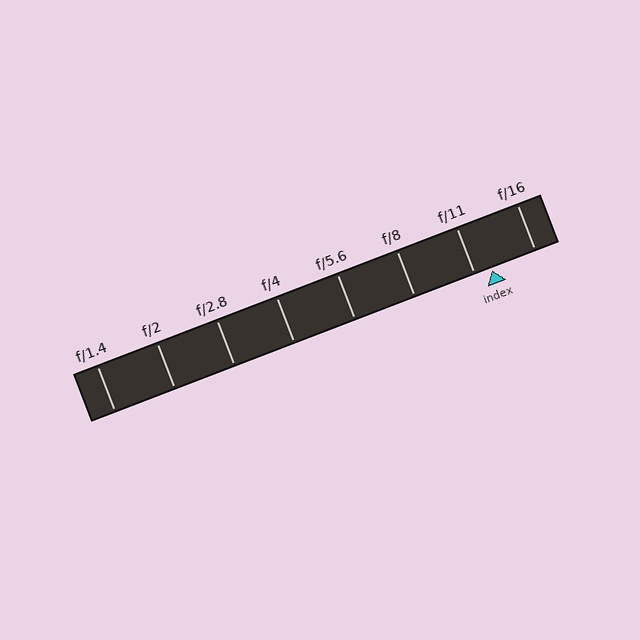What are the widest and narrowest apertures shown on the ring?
The widest aperture shown is f/1.4 and the narrowest is f/16.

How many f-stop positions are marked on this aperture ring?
There are 8 f-stop positions marked.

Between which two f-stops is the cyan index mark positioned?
The index mark is between f/11 and f/16.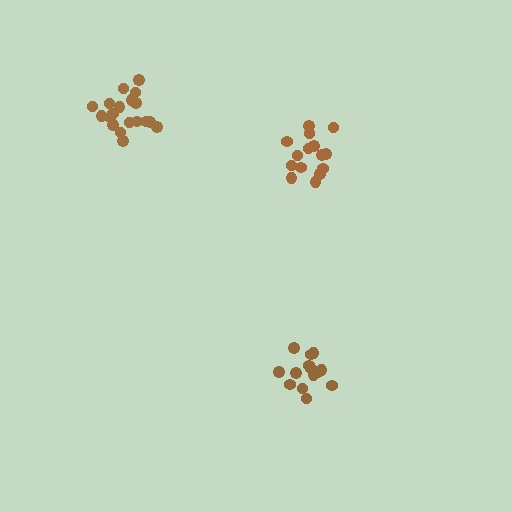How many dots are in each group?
Group 1: 15 dots, Group 2: 19 dots, Group 3: 14 dots (48 total).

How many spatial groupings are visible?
There are 3 spatial groupings.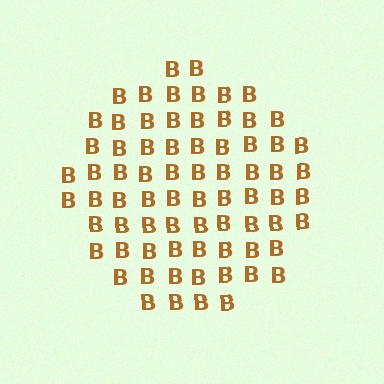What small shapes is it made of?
It is made of small letter B's.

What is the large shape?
The large shape is a circle.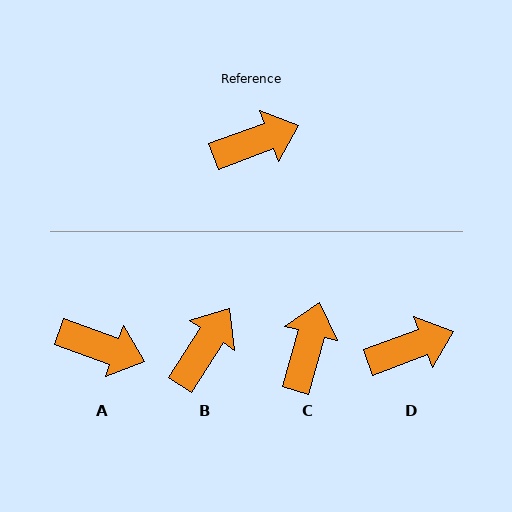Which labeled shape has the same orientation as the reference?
D.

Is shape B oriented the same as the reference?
No, it is off by about 37 degrees.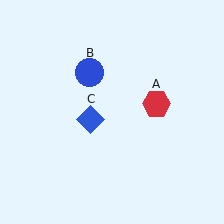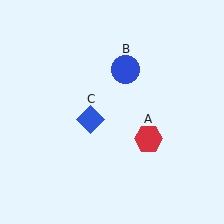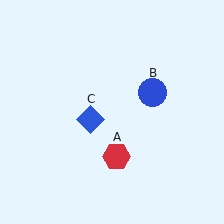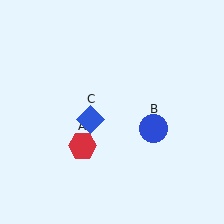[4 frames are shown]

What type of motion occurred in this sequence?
The red hexagon (object A), blue circle (object B) rotated clockwise around the center of the scene.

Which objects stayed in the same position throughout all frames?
Blue diamond (object C) remained stationary.